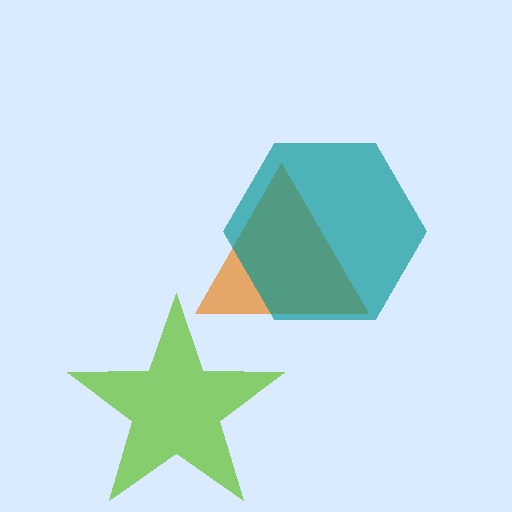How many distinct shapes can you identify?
There are 3 distinct shapes: an orange triangle, a teal hexagon, a lime star.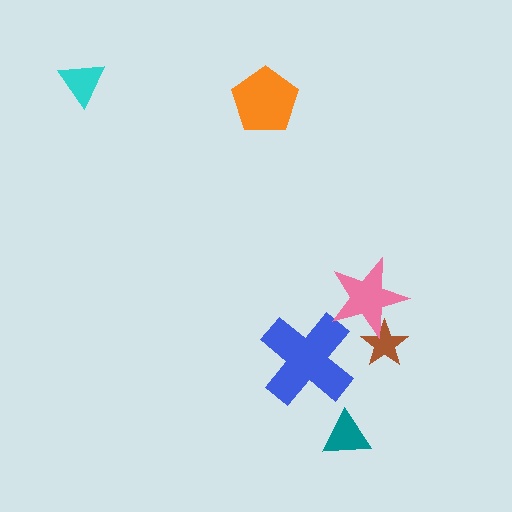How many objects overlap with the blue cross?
0 objects overlap with the blue cross.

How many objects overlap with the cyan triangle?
0 objects overlap with the cyan triangle.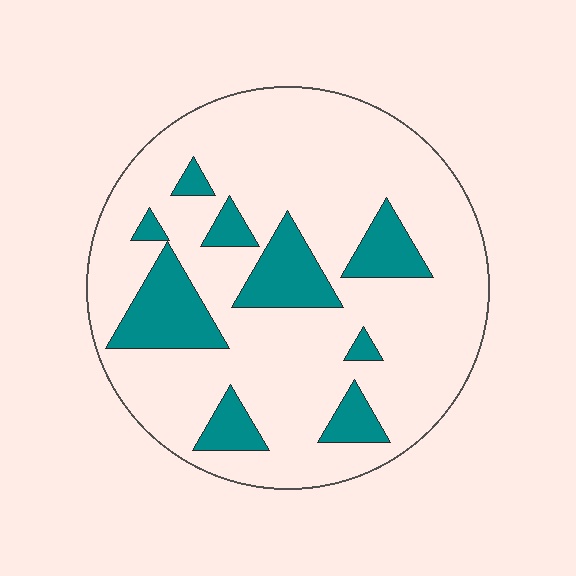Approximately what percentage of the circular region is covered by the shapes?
Approximately 20%.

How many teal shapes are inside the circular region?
9.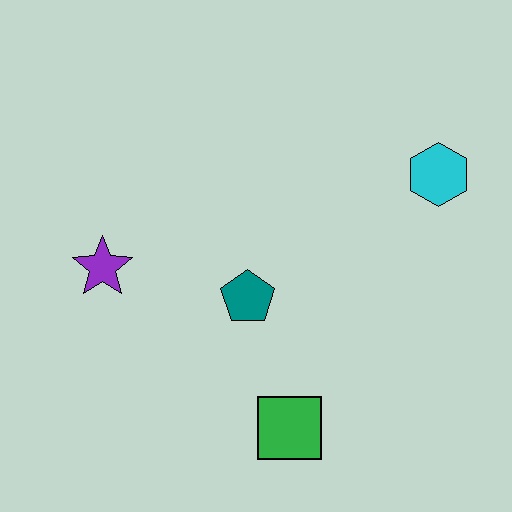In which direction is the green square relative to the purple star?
The green square is to the right of the purple star.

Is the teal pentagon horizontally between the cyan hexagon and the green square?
No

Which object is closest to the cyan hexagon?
The teal pentagon is closest to the cyan hexagon.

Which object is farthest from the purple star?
The cyan hexagon is farthest from the purple star.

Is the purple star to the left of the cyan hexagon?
Yes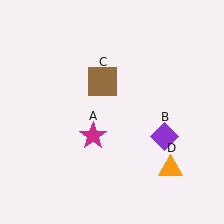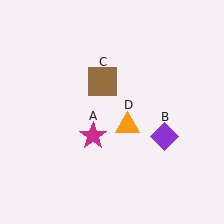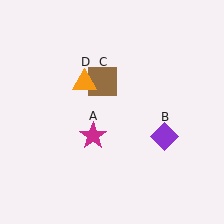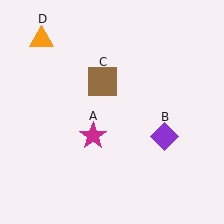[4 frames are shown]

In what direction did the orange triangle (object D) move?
The orange triangle (object D) moved up and to the left.